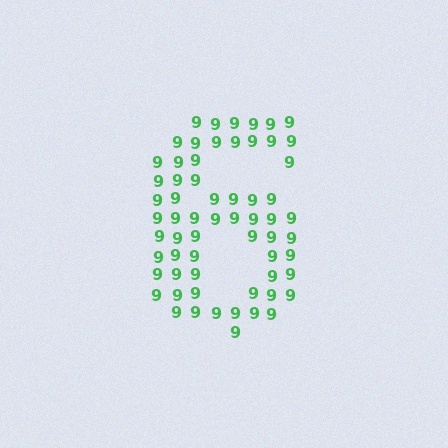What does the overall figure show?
The overall figure shows the digit 6.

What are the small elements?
The small elements are digit 9's.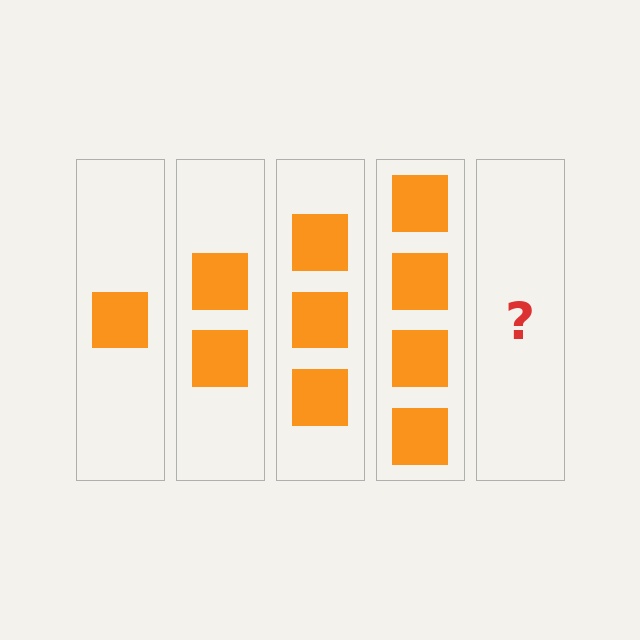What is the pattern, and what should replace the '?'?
The pattern is that each step adds one more square. The '?' should be 5 squares.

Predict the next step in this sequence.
The next step is 5 squares.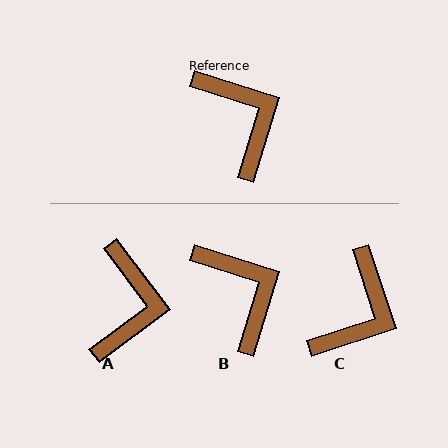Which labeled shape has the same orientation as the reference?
B.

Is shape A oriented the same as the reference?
No, it is off by about 36 degrees.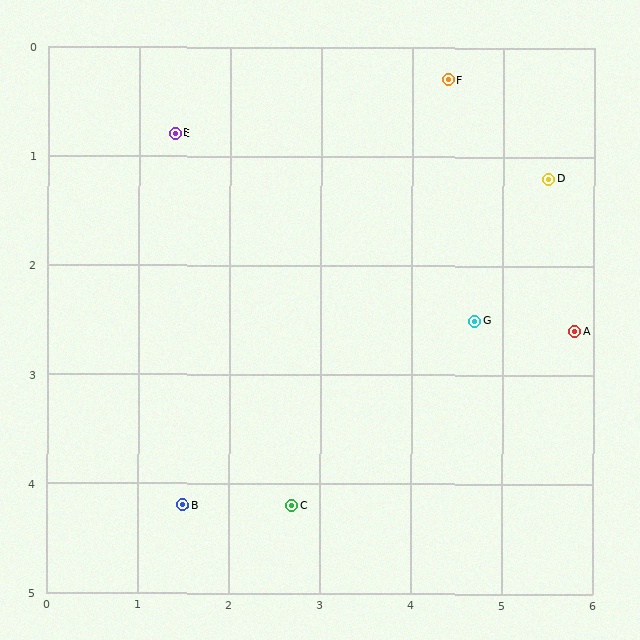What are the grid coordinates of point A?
Point A is at approximately (5.8, 2.6).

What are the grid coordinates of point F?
Point F is at approximately (4.4, 0.3).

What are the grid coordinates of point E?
Point E is at approximately (1.4, 0.8).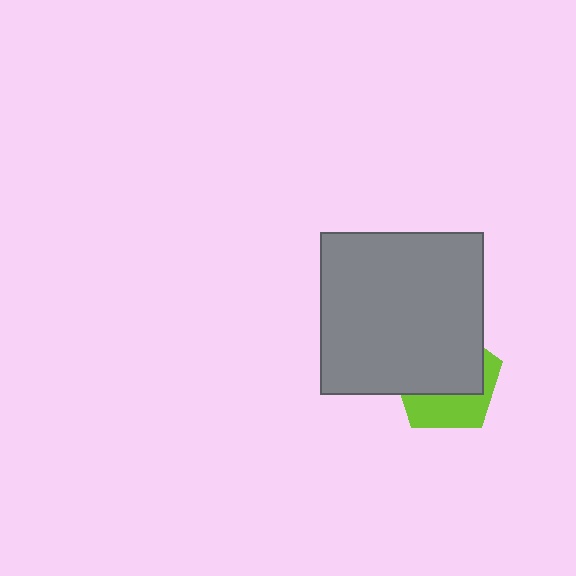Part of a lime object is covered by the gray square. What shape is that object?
It is a pentagon.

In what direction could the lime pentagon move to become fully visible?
The lime pentagon could move down. That would shift it out from behind the gray square entirely.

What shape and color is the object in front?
The object in front is a gray square.